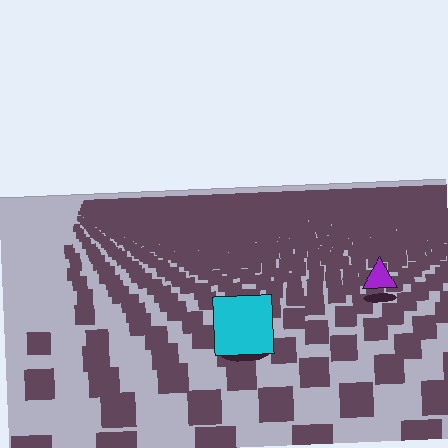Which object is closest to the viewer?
The cyan square is closest. The texture marks near it are larger and more spread out.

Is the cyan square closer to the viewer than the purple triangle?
Yes. The cyan square is closer — you can tell from the texture gradient: the ground texture is coarser near it.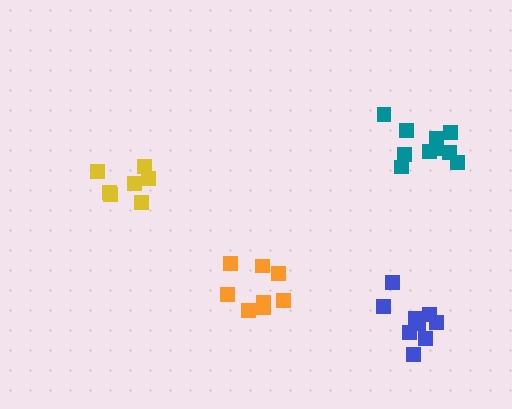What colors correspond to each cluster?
The clusters are colored: orange, teal, blue, yellow.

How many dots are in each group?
Group 1: 8 dots, Group 2: 10 dots, Group 3: 9 dots, Group 4: 7 dots (34 total).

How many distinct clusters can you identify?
There are 4 distinct clusters.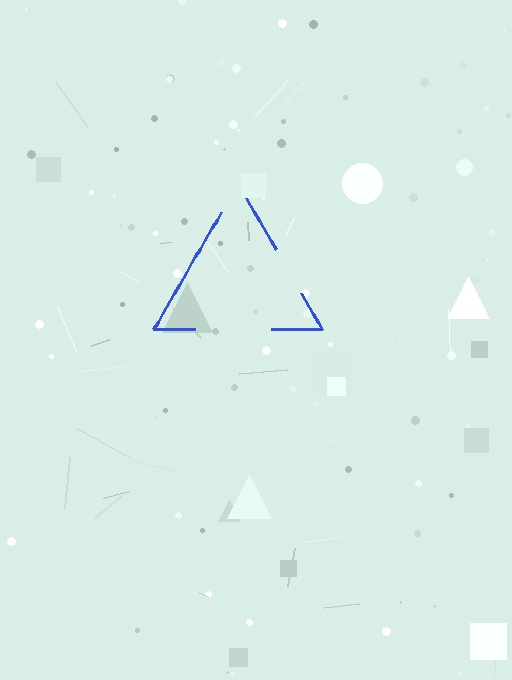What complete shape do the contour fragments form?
The contour fragments form a triangle.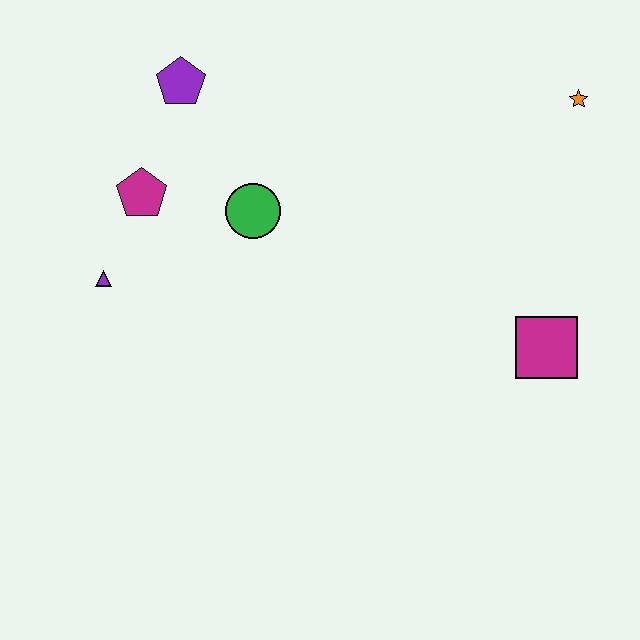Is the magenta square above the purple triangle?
No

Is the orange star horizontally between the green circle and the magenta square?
No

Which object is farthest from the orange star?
The purple triangle is farthest from the orange star.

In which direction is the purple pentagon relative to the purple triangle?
The purple pentagon is above the purple triangle.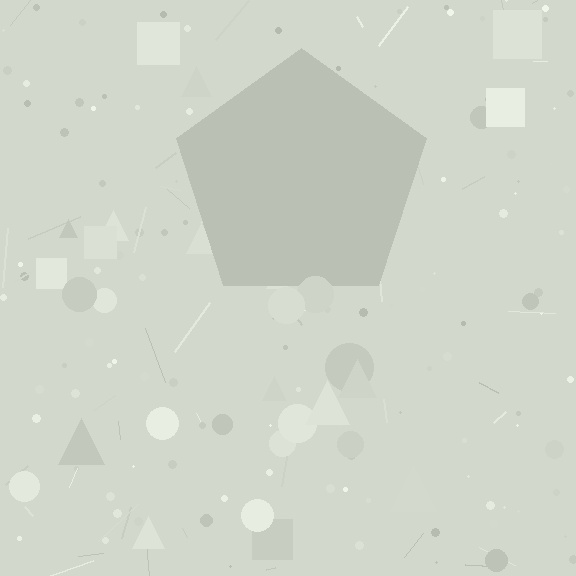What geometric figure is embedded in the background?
A pentagon is embedded in the background.